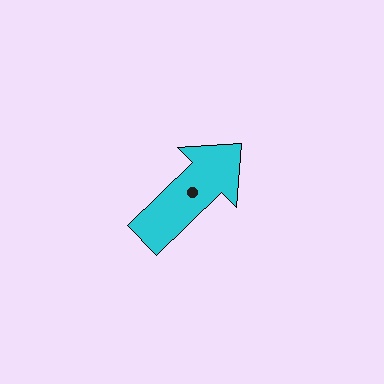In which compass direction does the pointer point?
Northeast.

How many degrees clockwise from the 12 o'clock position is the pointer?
Approximately 46 degrees.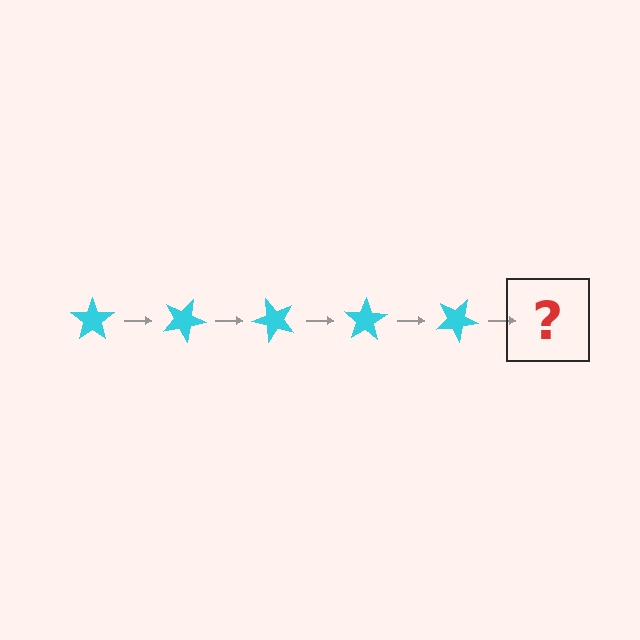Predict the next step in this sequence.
The next step is a cyan star rotated 125 degrees.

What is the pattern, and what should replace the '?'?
The pattern is that the star rotates 25 degrees each step. The '?' should be a cyan star rotated 125 degrees.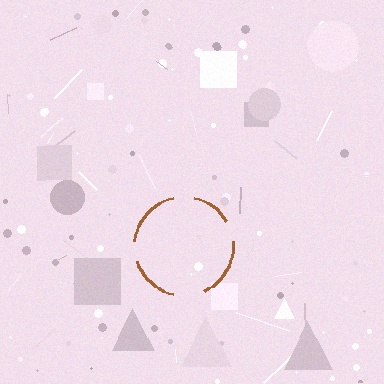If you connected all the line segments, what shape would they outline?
They would outline a circle.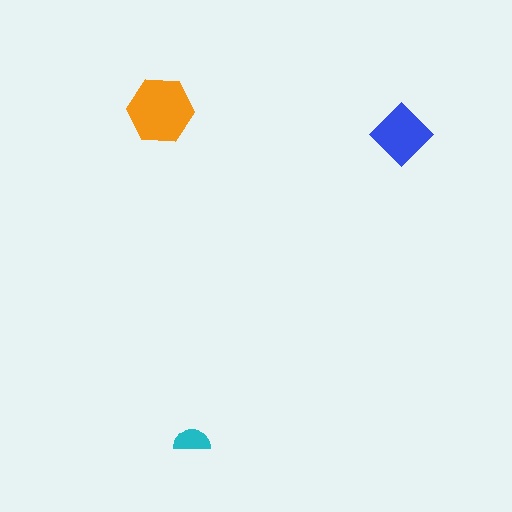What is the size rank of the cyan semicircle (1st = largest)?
3rd.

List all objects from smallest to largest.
The cyan semicircle, the blue diamond, the orange hexagon.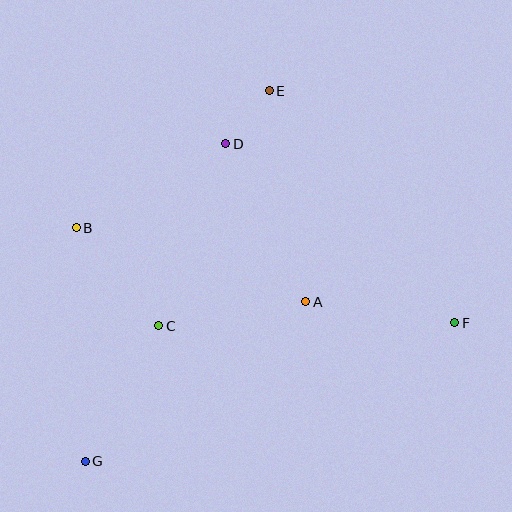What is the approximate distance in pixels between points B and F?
The distance between B and F is approximately 390 pixels.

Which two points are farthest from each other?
Points E and G are farthest from each other.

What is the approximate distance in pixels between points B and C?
The distance between B and C is approximately 128 pixels.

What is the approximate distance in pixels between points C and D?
The distance between C and D is approximately 194 pixels.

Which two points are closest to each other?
Points D and E are closest to each other.